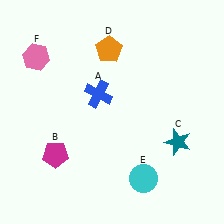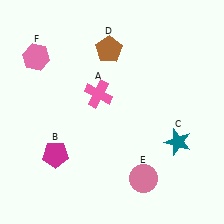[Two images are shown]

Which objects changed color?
A changed from blue to pink. D changed from orange to brown. E changed from cyan to pink.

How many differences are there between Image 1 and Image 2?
There are 3 differences between the two images.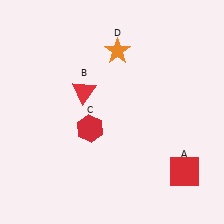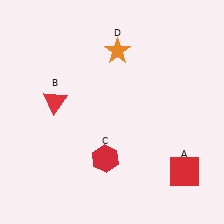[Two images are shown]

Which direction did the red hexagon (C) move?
The red hexagon (C) moved down.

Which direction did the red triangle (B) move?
The red triangle (B) moved left.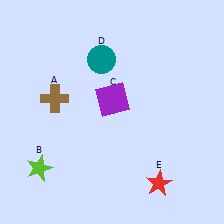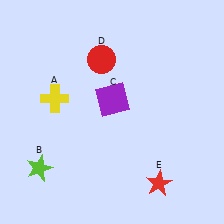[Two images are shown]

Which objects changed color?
A changed from brown to yellow. D changed from teal to red.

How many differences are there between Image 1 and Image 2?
There are 2 differences between the two images.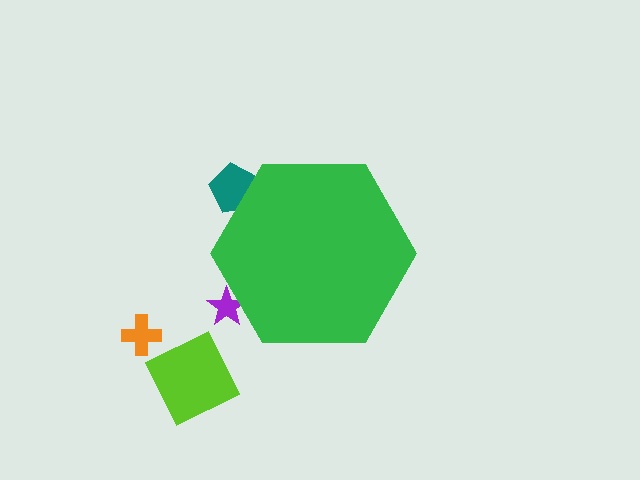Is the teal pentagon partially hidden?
Yes, the teal pentagon is partially hidden behind the green hexagon.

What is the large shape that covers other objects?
A green hexagon.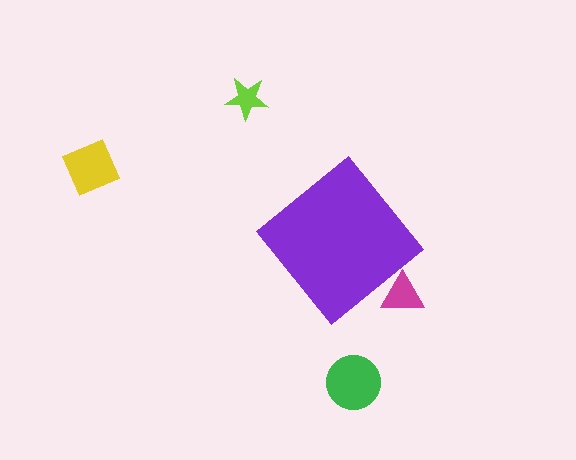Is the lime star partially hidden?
No, the lime star is fully visible.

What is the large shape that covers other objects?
A purple diamond.